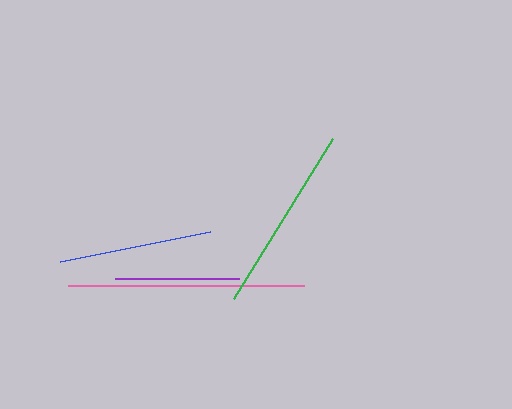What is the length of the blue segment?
The blue segment is approximately 153 pixels long.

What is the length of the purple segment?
The purple segment is approximately 124 pixels long.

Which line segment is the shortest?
The purple line is the shortest at approximately 124 pixels.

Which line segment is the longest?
The pink line is the longest at approximately 237 pixels.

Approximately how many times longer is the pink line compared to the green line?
The pink line is approximately 1.3 times the length of the green line.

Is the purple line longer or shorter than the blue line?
The blue line is longer than the purple line.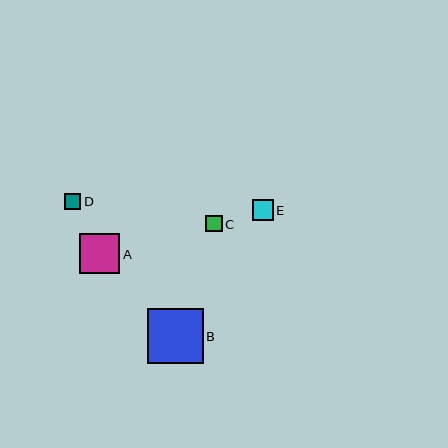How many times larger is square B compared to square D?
Square B is approximately 3.4 times the size of square D.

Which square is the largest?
Square B is the largest with a size of approximately 56 pixels.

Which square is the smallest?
Square D is the smallest with a size of approximately 16 pixels.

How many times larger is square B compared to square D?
Square B is approximately 3.4 times the size of square D.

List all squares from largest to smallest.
From largest to smallest: B, A, E, C, D.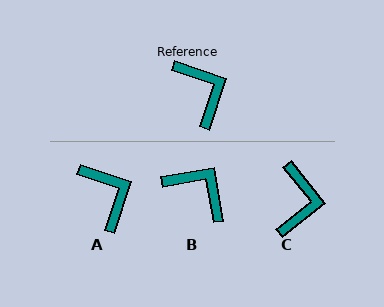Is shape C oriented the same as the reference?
No, it is off by about 33 degrees.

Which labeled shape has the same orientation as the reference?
A.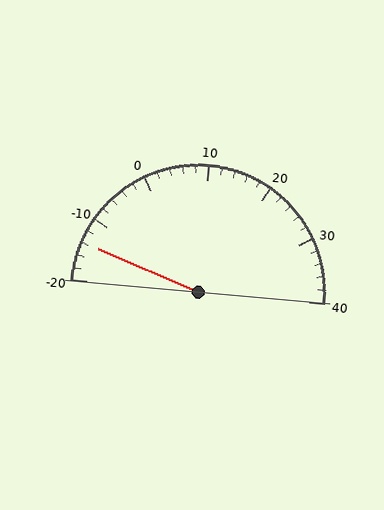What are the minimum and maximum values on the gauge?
The gauge ranges from -20 to 40.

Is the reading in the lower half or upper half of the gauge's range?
The reading is in the lower half of the range (-20 to 40).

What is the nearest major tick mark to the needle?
The nearest major tick mark is -10.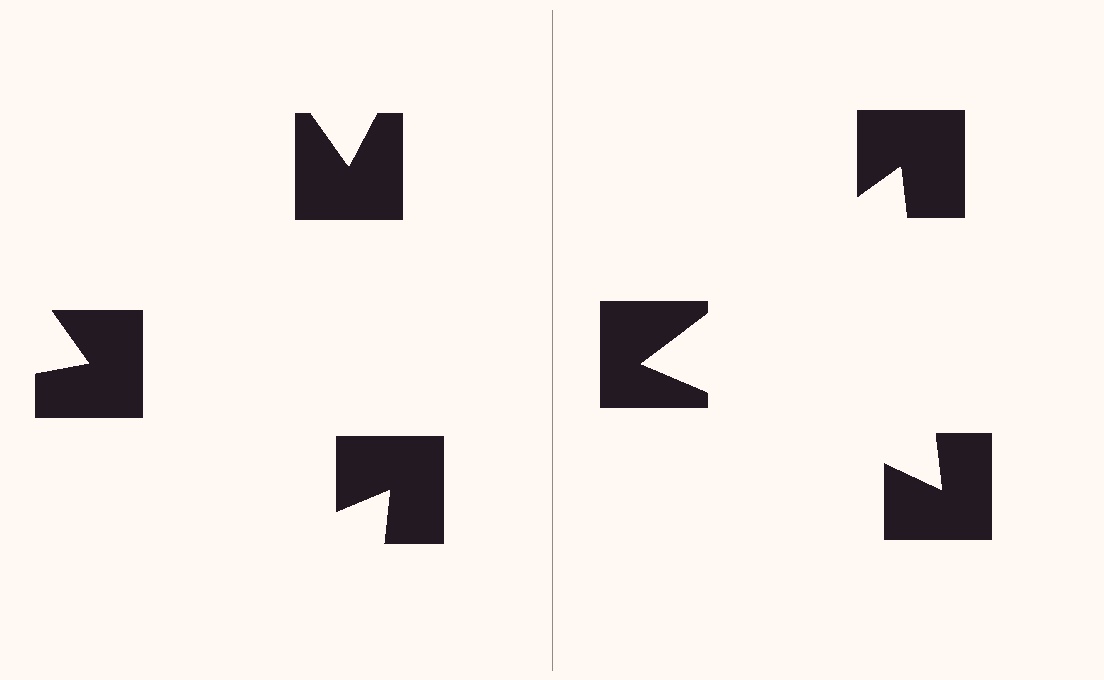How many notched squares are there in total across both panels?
6 — 3 on each side.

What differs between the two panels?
The notched squares are positioned identically on both sides; only the wedge orientations differ. On the right they align to a triangle; on the left they are misaligned.